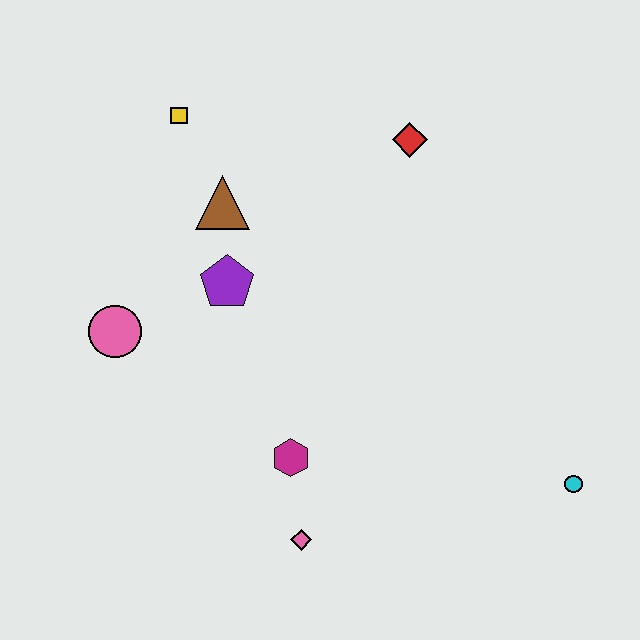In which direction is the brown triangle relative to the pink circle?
The brown triangle is above the pink circle.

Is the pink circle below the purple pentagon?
Yes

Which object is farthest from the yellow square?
The cyan circle is farthest from the yellow square.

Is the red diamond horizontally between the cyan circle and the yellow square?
Yes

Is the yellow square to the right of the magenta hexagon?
No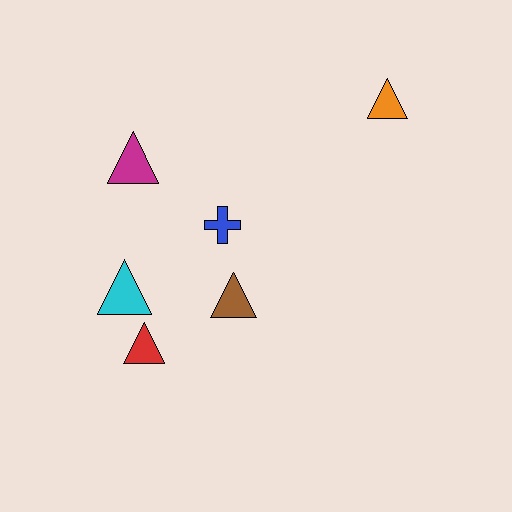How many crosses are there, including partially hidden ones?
There is 1 cross.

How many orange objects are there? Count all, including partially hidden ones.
There is 1 orange object.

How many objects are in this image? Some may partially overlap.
There are 6 objects.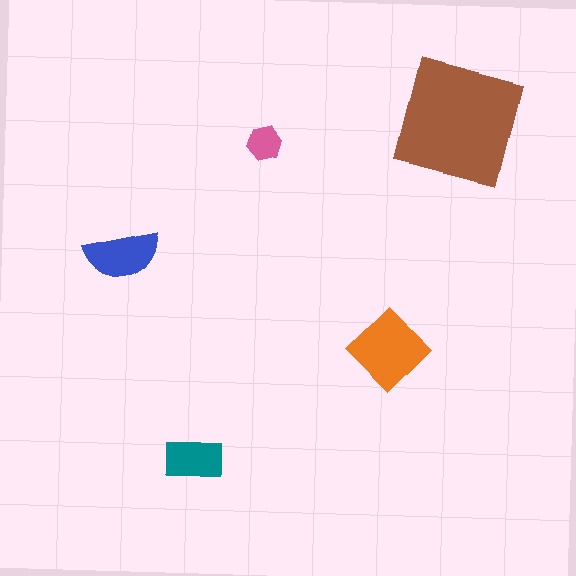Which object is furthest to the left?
The blue semicircle is leftmost.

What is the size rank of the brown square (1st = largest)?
1st.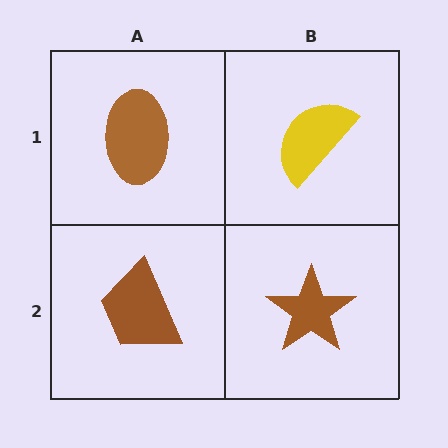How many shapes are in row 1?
2 shapes.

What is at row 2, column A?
A brown trapezoid.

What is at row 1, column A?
A brown ellipse.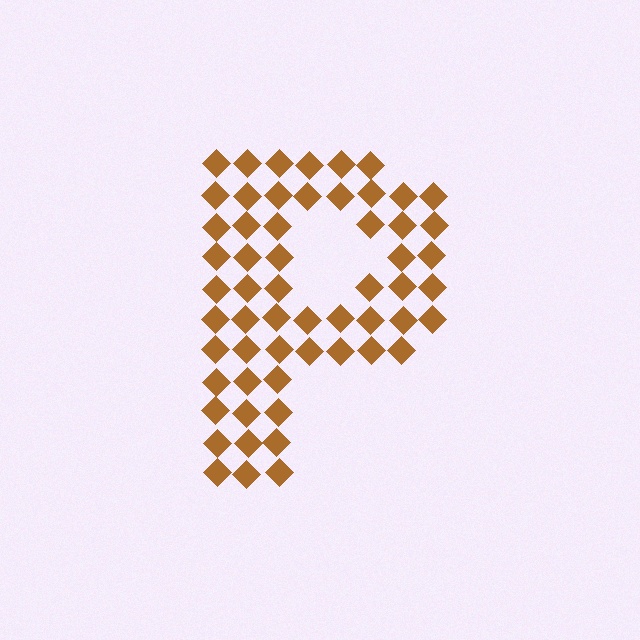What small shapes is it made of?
It is made of small diamonds.